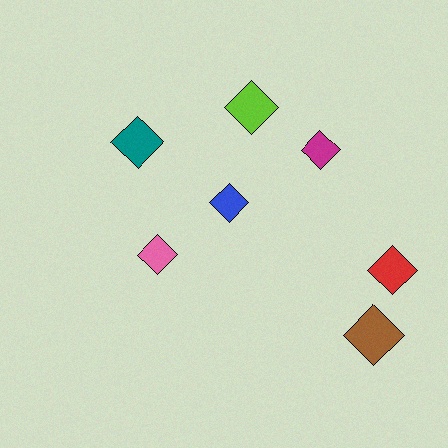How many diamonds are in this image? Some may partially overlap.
There are 7 diamonds.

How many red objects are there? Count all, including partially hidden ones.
There is 1 red object.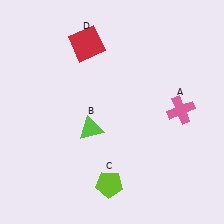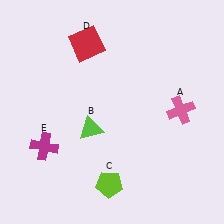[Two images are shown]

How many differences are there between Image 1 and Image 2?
There is 1 difference between the two images.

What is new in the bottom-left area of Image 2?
A magenta cross (E) was added in the bottom-left area of Image 2.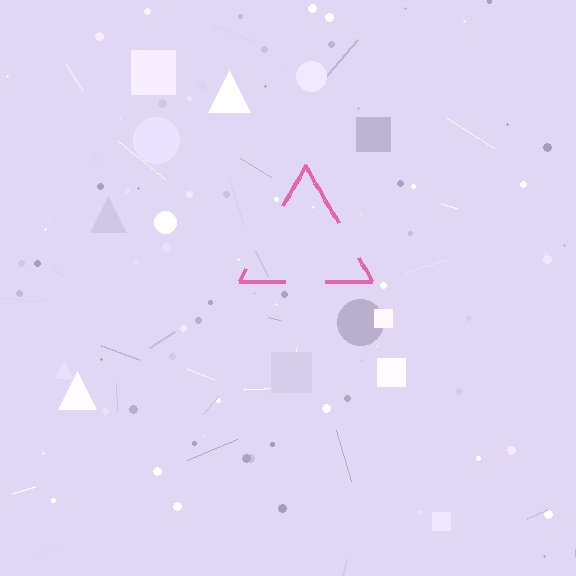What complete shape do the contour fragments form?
The contour fragments form a triangle.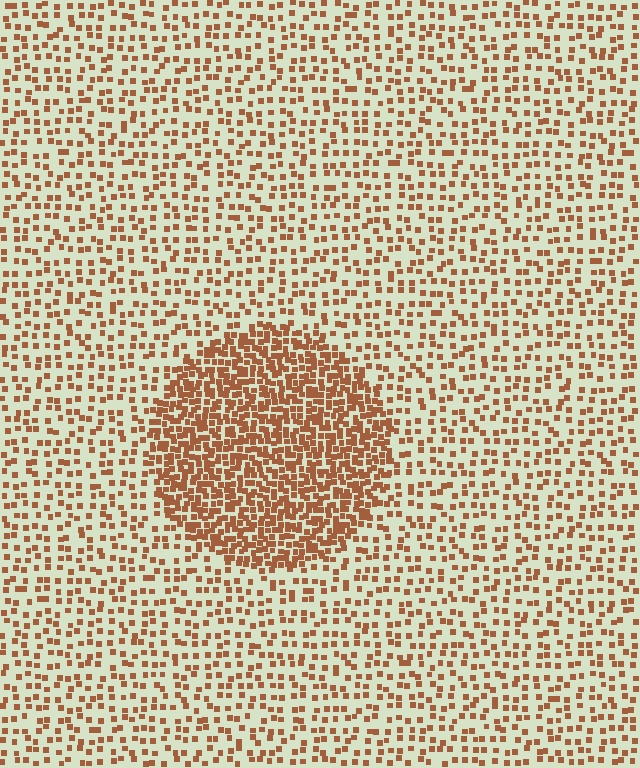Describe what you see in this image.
The image contains small brown elements arranged at two different densities. A circle-shaped region is visible where the elements are more densely packed than the surrounding area.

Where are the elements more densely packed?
The elements are more densely packed inside the circle boundary.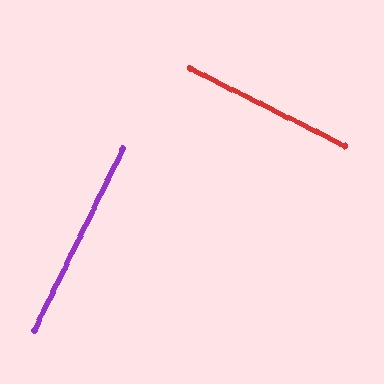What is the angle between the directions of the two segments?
Approximately 89 degrees.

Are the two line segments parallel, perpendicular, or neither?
Perpendicular — they meet at approximately 89°.